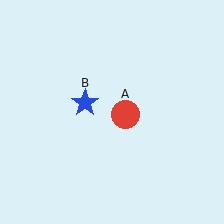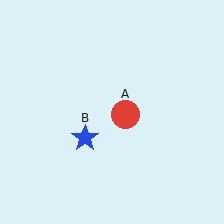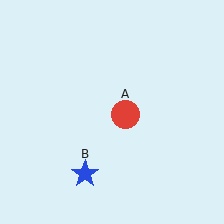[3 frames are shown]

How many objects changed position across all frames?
1 object changed position: blue star (object B).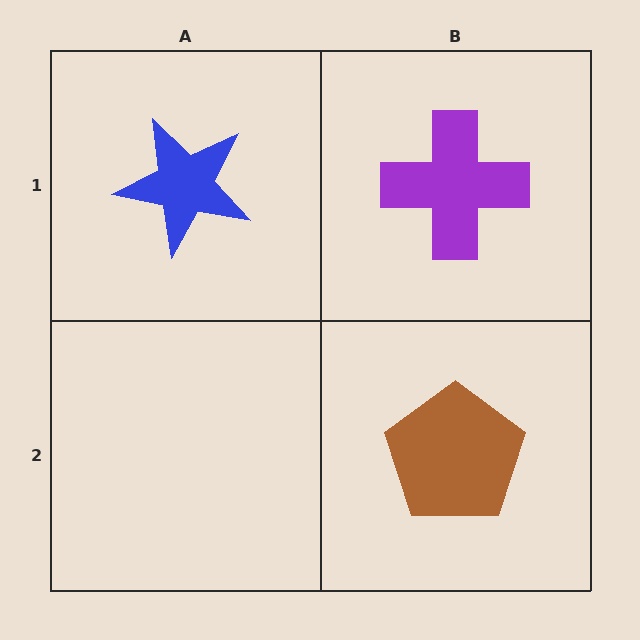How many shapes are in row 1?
2 shapes.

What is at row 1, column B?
A purple cross.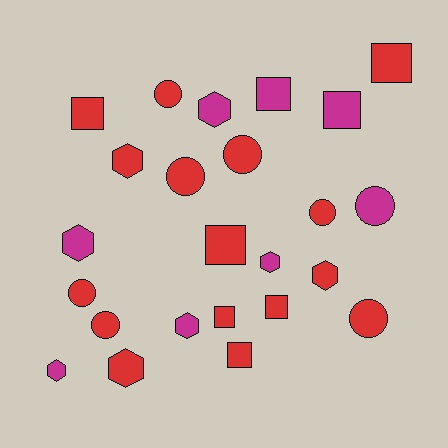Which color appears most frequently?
Red, with 16 objects.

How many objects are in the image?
There are 24 objects.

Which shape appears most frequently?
Hexagon, with 8 objects.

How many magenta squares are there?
There are 2 magenta squares.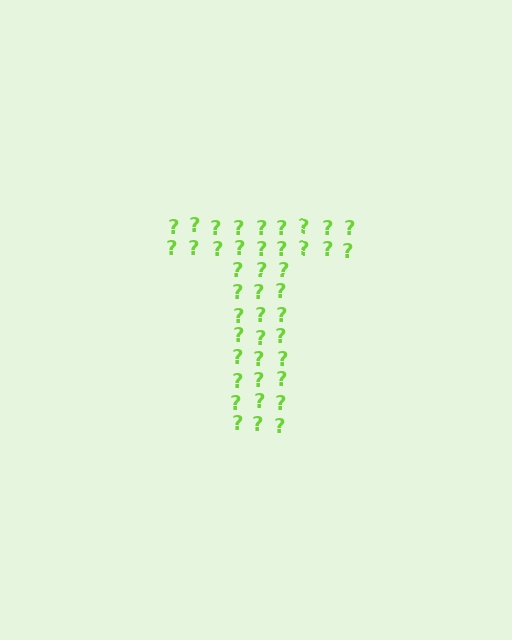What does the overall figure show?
The overall figure shows the letter T.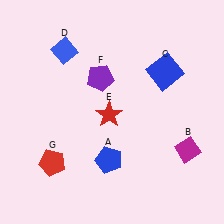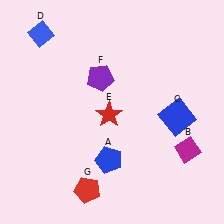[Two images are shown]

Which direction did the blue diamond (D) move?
The blue diamond (D) moved left.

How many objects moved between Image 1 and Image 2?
3 objects moved between the two images.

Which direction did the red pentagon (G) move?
The red pentagon (G) moved right.